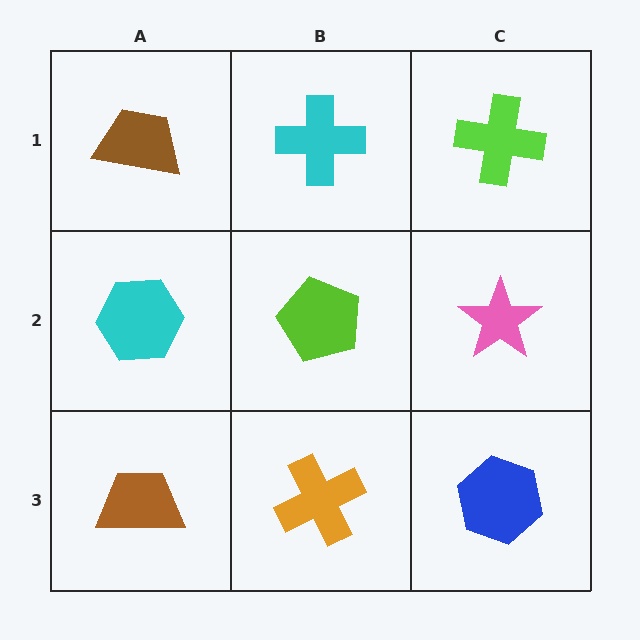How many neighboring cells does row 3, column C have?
2.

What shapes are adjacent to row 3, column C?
A pink star (row 2, column C), an orange cross (row 3, column B).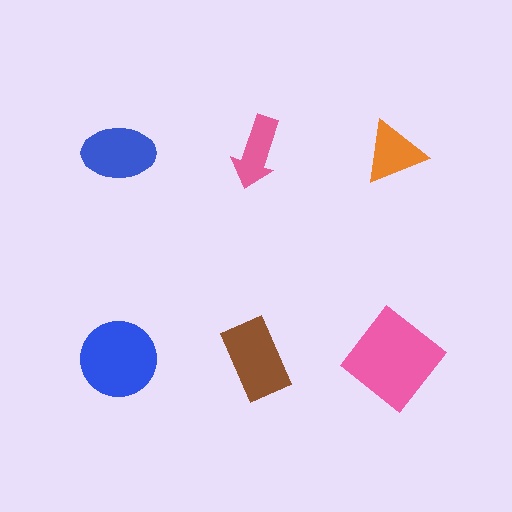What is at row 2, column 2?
A brown rectangle.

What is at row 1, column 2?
A pink arrow.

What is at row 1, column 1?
A blue ellipse.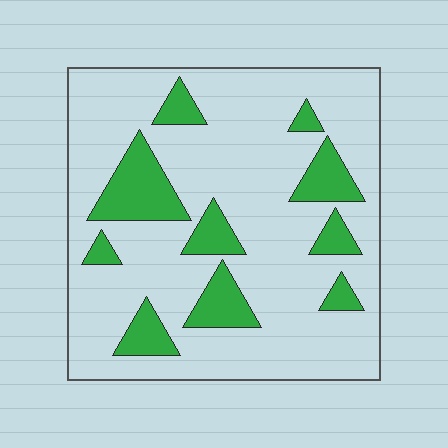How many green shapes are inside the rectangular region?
10.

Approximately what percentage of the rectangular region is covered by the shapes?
Approximately 20%.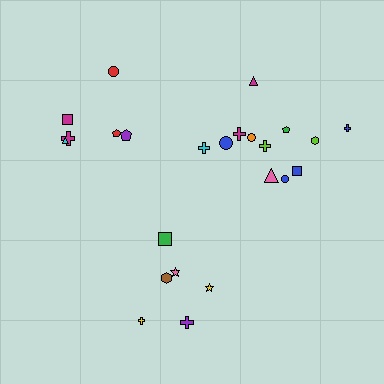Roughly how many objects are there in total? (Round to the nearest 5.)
Roughly 25 objects in total.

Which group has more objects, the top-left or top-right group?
The top-right group.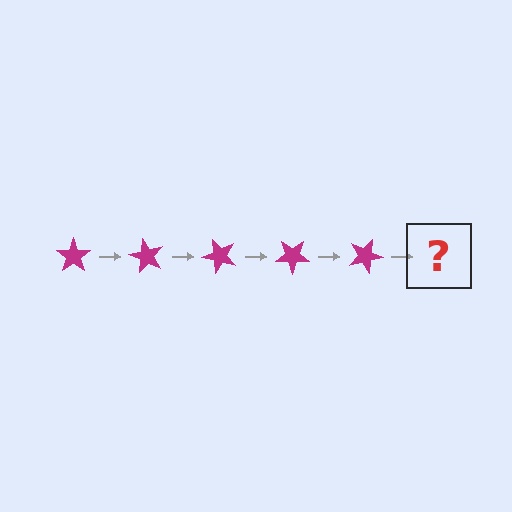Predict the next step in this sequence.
The next step is a magenta star rotated 300 degrees.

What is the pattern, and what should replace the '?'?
The pattern is that the star rotates 60 degrees each step. The '?' should be a magenta star rotated 300 degrees.